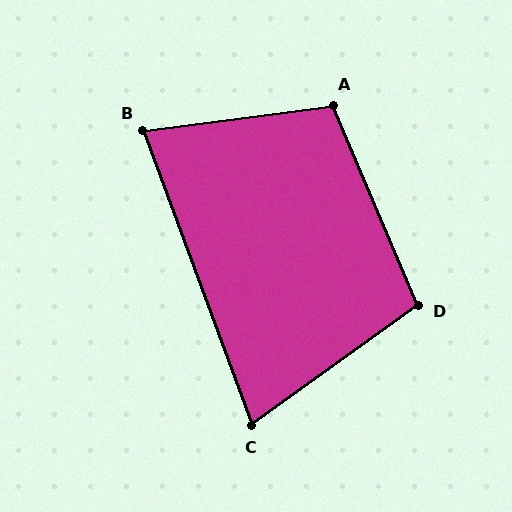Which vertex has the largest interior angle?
A, at approximately 105 degrees.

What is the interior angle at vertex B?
Approximately 77 degrees (acute).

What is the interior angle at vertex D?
Approximately 103 degrees (obtuse).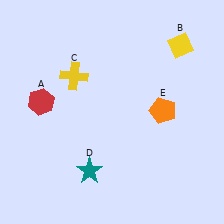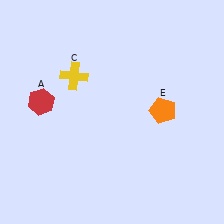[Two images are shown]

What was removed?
The teal star (D), the yellow diamond (B) were removed in Image 2.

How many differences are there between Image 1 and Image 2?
There are 2 differences between the two images.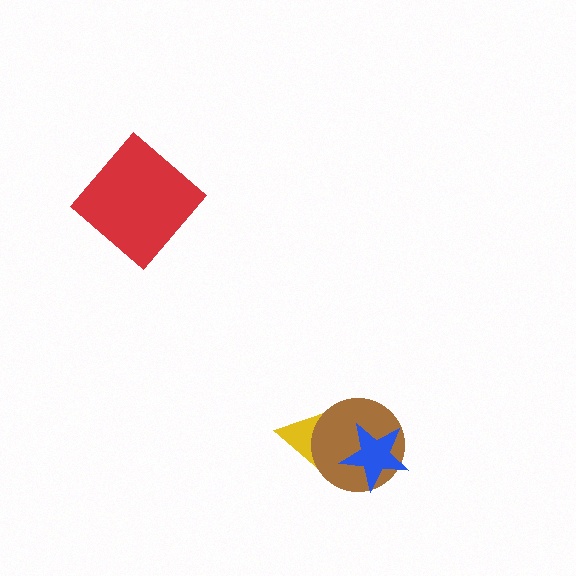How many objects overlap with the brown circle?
2 objects overlap with the brown circle.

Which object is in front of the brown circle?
The blue star is in front of the brown circle.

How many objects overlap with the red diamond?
0 objects overlap with the red diamond.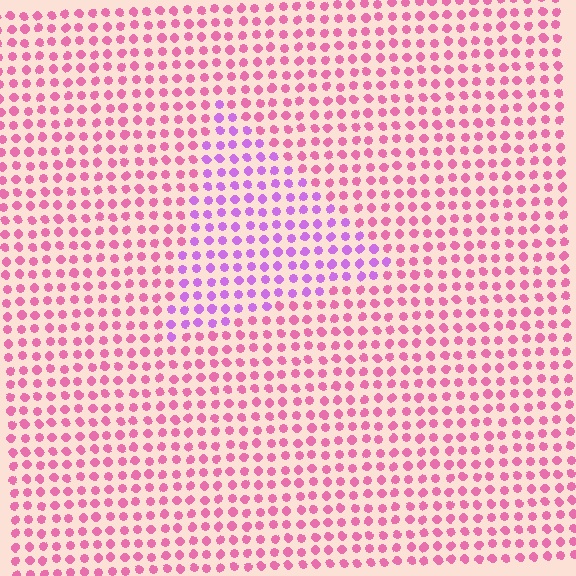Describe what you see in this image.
The image is filled with small pink elements in a uniform arrangement. A triangle-shaped region is visible where the elements are tinted to a slightly different hue, forming a subtle color boundary.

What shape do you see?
I see a triangle.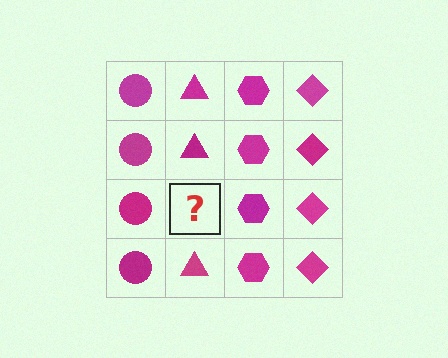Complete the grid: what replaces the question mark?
The question mark should be replaced with a magenta triangle.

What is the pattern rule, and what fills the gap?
The rule is that each column has a consistent shape. The gap should be filled with a magenta triangle.